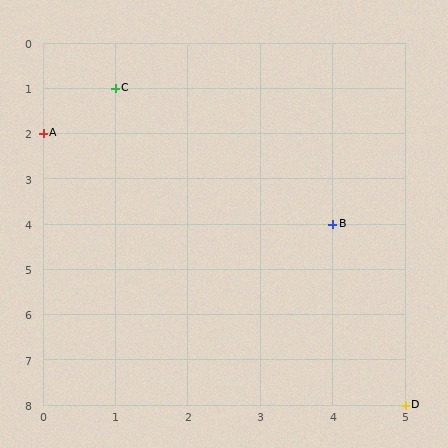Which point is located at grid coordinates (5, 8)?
Point D is at (5, 8).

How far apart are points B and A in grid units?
Points B and A are 4 columns and 2 rows apart (about 4.5 grid units diagonally).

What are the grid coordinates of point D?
Point D is at grid coordinates (5, 8).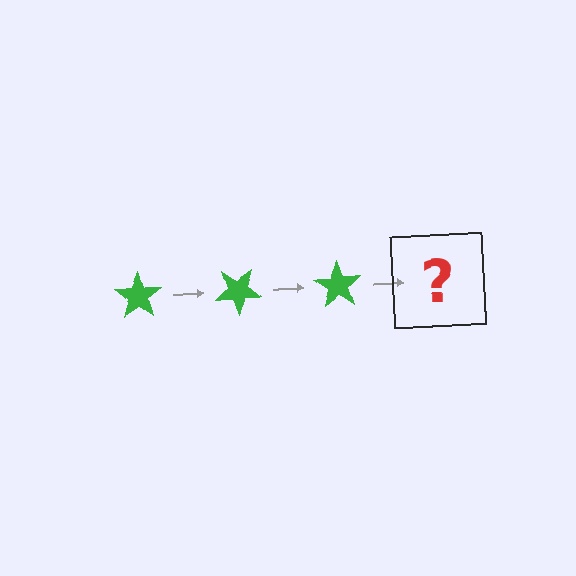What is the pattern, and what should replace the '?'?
The pattern is that the star rotates 35 degrees each step. The '?' should be a green star rotated 105 degrees.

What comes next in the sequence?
The next element should be a green star rotated 105 degrees.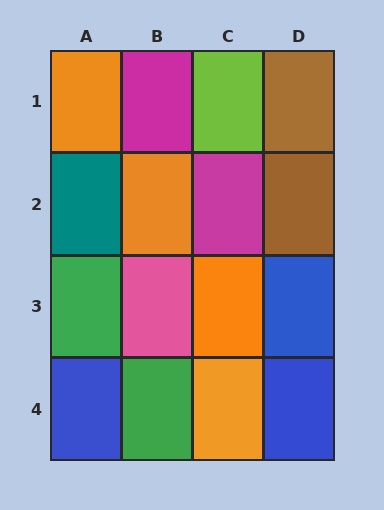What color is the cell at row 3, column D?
Blue.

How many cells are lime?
1 cell is lime.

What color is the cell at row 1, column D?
Brown.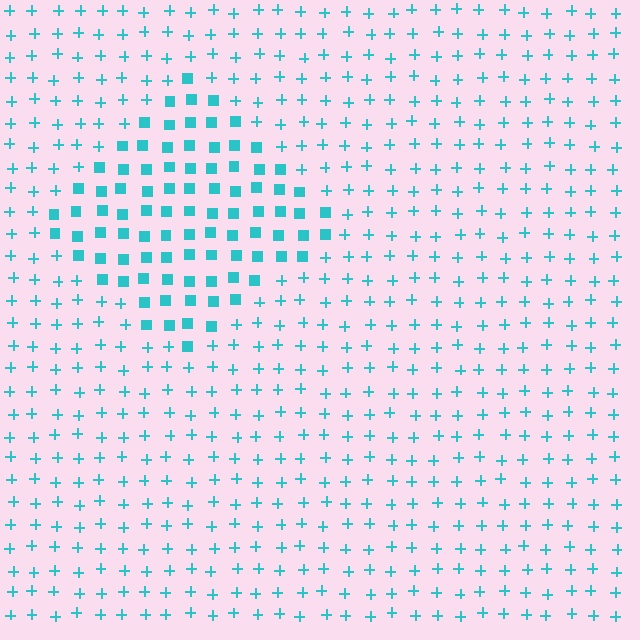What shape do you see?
I see a diamond.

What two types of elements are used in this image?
The image uses squares inside the diamond region and plus signs outside it.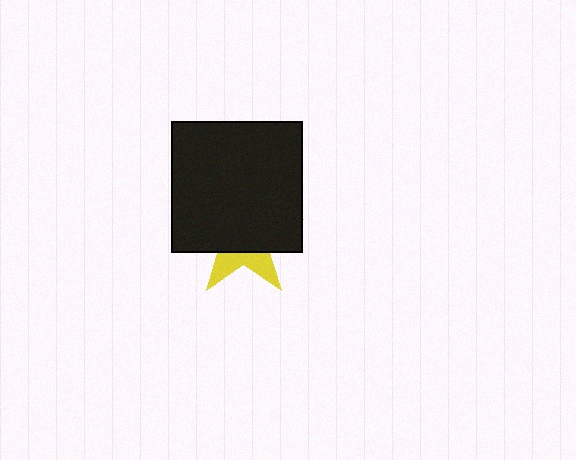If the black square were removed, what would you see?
You would see the complete yellow star.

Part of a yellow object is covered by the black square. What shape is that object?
It is a star.